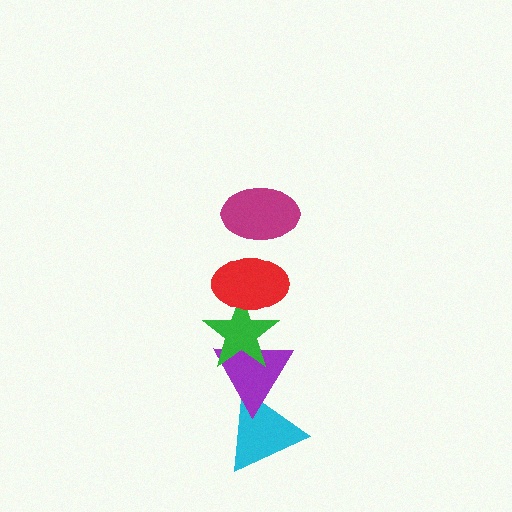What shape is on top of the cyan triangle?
The purple triangle is on top of the cyan triangle.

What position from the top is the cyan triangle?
The cyan triangle is 5th from the top.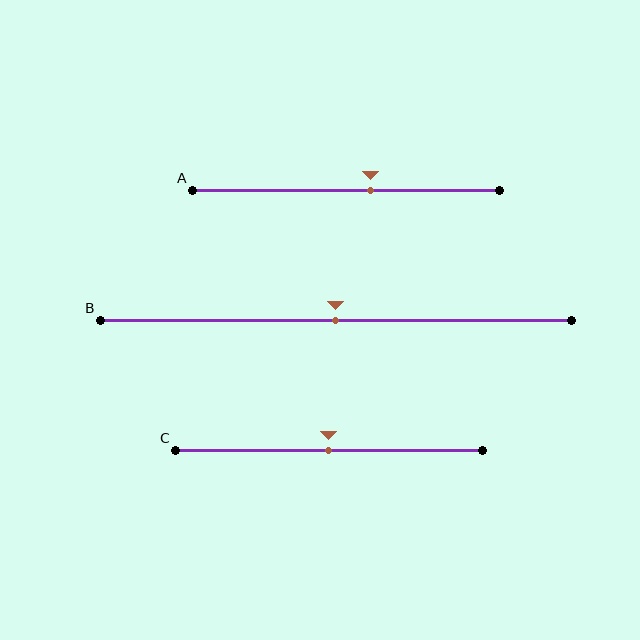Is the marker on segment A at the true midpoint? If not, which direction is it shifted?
No, the marker on segment A is shifted to the right by about 8% of the segment length.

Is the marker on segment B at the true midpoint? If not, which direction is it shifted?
Yes, the marker on segment B is at the true midpoint.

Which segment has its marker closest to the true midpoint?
Segment B has its marker closest to the true midpoint.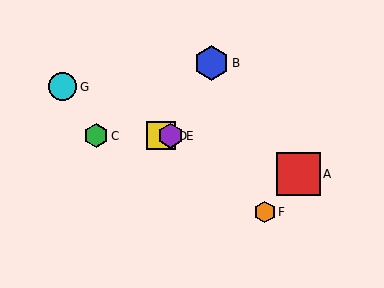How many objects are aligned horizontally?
3 objects (C, D, E) are aligned horizontally.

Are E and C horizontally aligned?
Yes, both are at y≈136.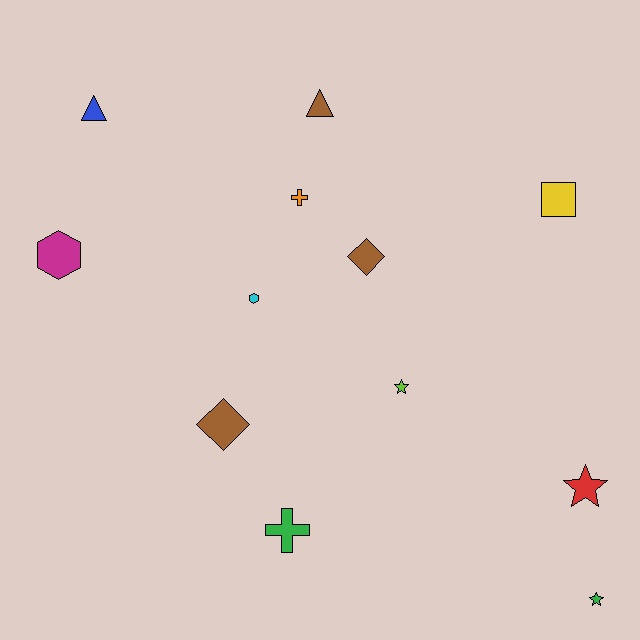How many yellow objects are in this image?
There is 1 yellow object.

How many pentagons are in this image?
There are no pentagons.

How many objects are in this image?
There are 12 objects.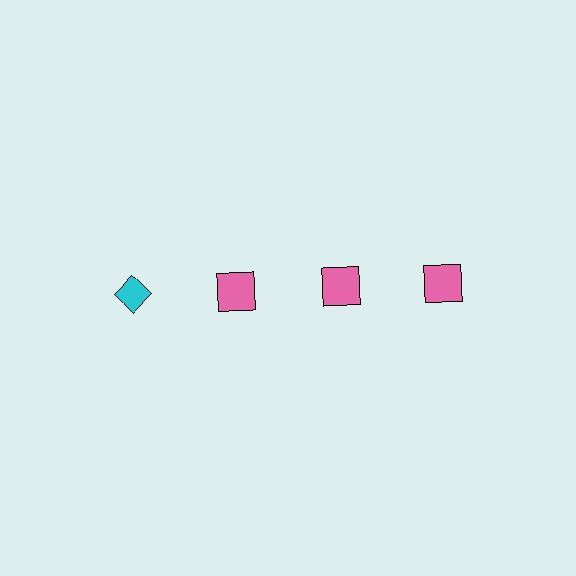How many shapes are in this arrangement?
There are 4 shapes arranged in a grid pattern.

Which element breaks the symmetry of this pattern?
The cyan diamond in the top row, leftmost column breaks the symmetry. All other shapes are pink squares.